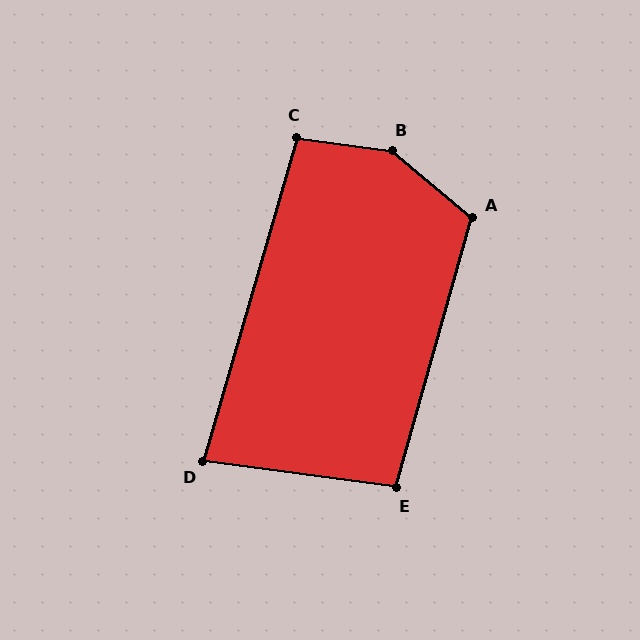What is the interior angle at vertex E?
Approximately 98 degrees (obtuse).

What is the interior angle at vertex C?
Approximately 98 degrees (obtuse).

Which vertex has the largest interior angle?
B, at approximately 148 degrees.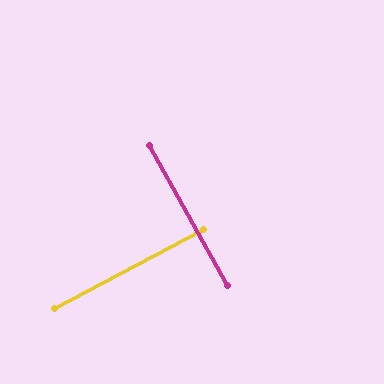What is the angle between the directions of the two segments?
Approximately 89 degrees.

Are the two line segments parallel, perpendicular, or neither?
Perpendicular — they meet at approximately 89°.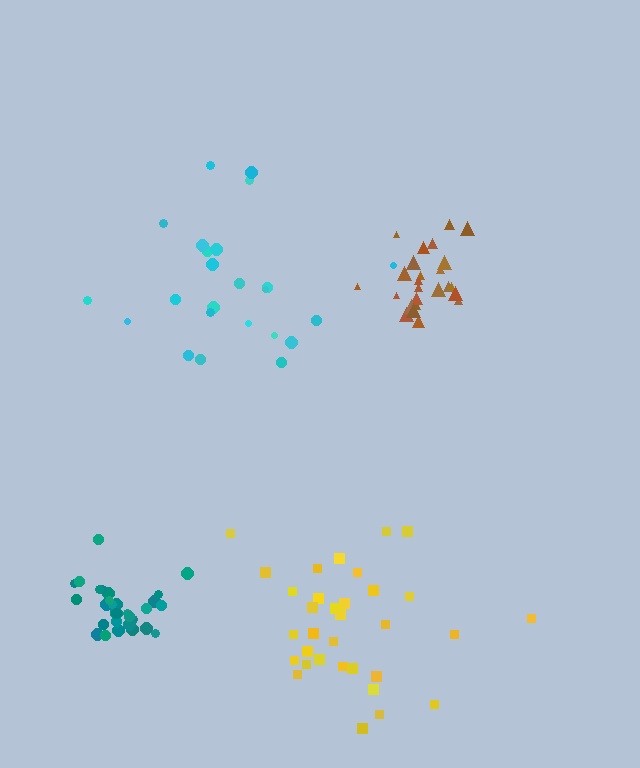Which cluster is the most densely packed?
Brown.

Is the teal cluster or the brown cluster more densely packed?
Brown.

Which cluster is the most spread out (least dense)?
Cyan.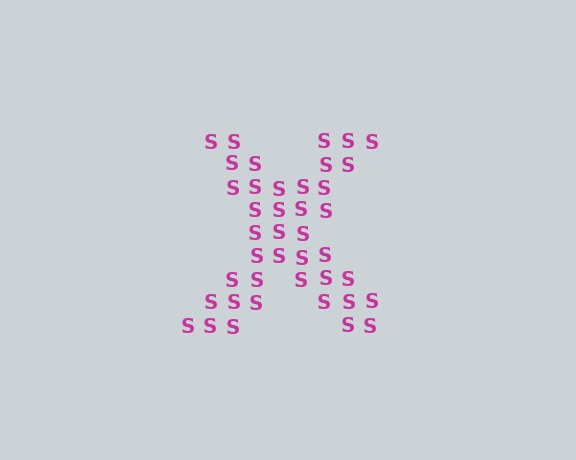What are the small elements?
The small elements are letter S's.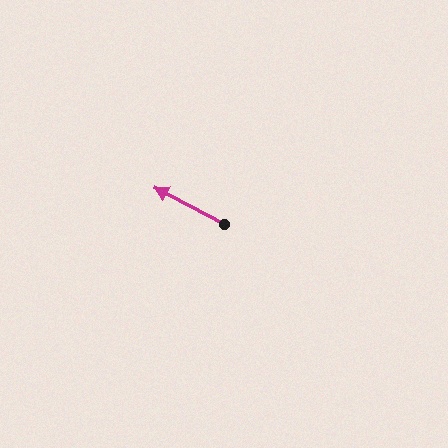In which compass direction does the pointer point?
Northwest.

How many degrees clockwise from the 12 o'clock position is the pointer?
Approximately 298 degrees.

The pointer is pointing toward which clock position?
Roughly 10 o'clock.